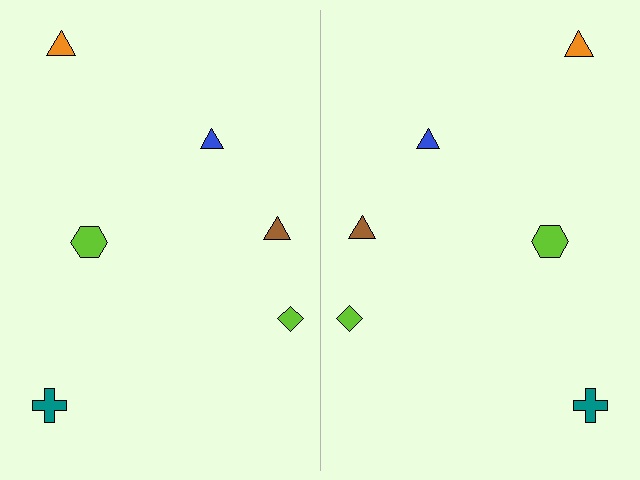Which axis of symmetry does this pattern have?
The pattern has a vertical axis of symmetry running through the center of the image.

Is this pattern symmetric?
Yes, this pattern has bilateral (reflection) symmetry.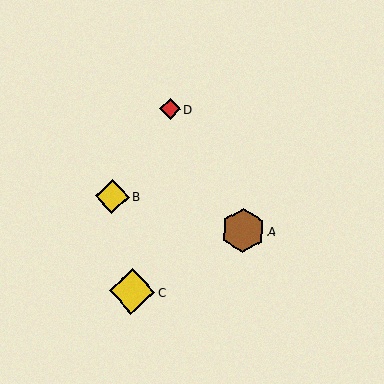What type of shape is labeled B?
Shape B is a yellow diamond.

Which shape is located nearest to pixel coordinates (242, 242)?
The brown hexagon (labeled A) at (243, 231) is nearest to that location.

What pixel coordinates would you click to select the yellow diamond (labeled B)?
Click at (112, 196) to select the yellow diamond B.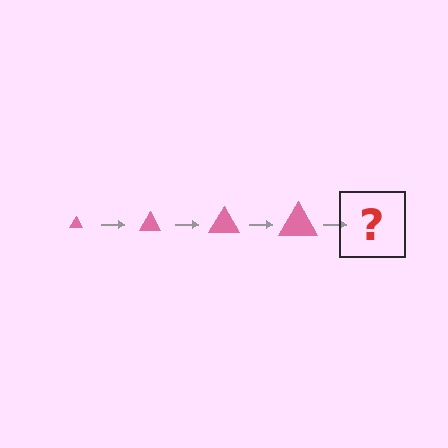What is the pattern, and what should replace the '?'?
The pattern is that the triangle gets progressively larger each step. The '?' should be a pink triangle, larger than the previous one.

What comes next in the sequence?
The next element should be a pink triangle, larger than the previous one.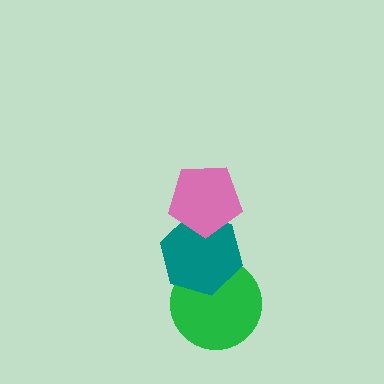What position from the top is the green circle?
The green circle is 3rd from the top.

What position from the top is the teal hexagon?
The teal hexagon is 2nd from the top.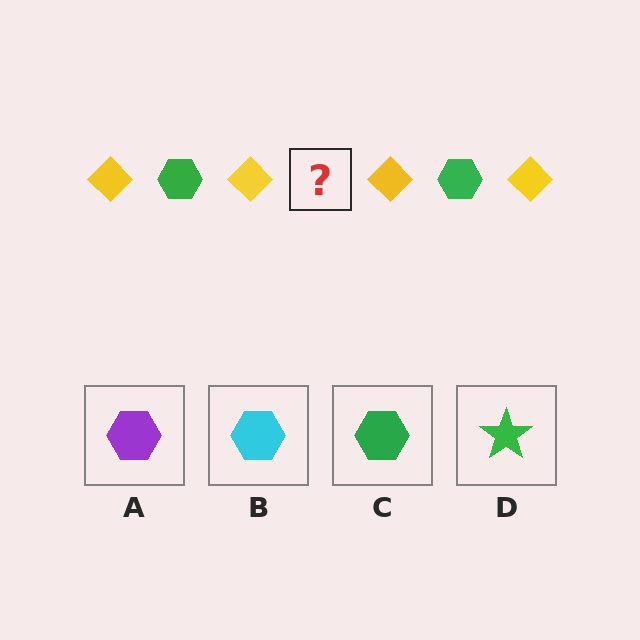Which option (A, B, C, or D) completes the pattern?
C.